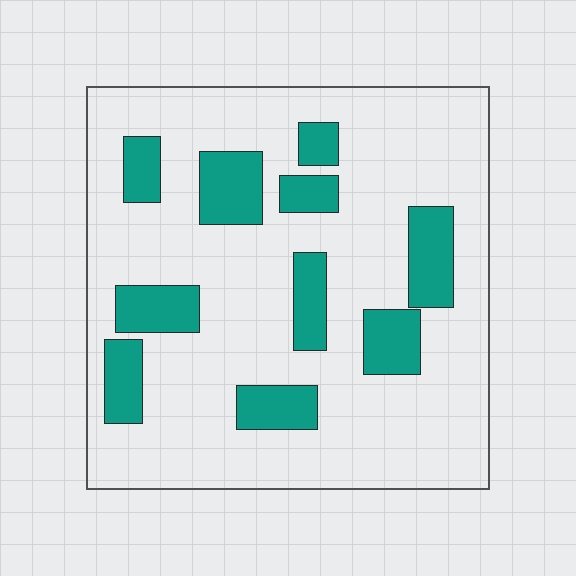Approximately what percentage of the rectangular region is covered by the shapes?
Approximately 20%.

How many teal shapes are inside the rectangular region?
10.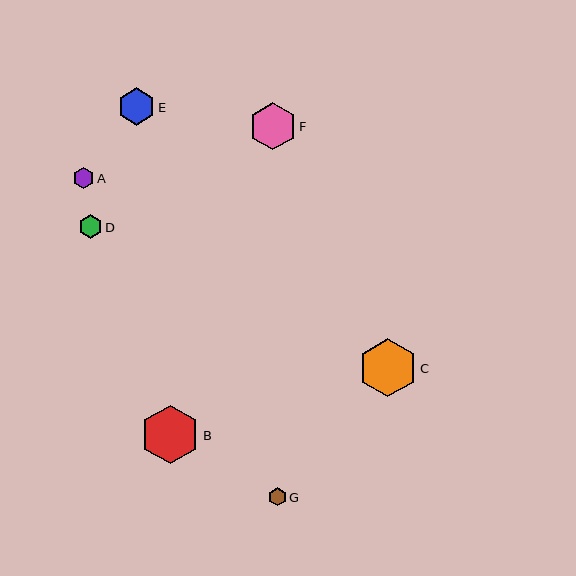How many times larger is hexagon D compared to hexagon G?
Hexagon D is approximately 1.4 times the size of hexagon G.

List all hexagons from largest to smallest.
From largest to smallest: B, C, F, E, D, A, G.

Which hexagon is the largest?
Hexagon B is the largest with a size of approximately 59 pixels.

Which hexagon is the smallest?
Hexagon G is the smallest with a size of approximately 18 pixels.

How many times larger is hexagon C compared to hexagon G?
Hexagon C is approximately 3.3 times the size of hexagon G.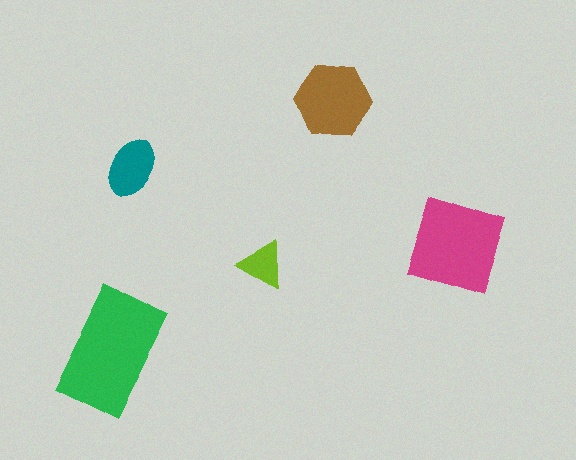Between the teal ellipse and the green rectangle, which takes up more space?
The green rectangle.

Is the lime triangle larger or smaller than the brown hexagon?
Smaller.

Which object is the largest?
The green rectangle.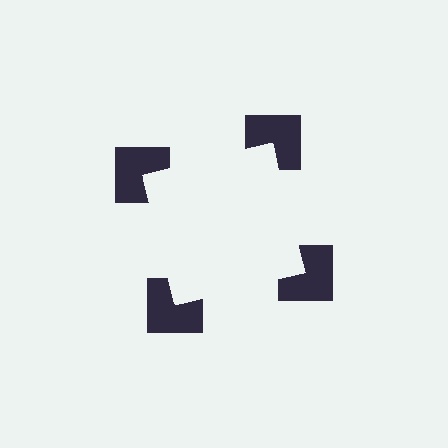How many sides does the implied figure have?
4 sides.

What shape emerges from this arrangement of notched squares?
An illusory square — its edges are inferred from the aligned wedge cuts in the notched squares, not physically drawn.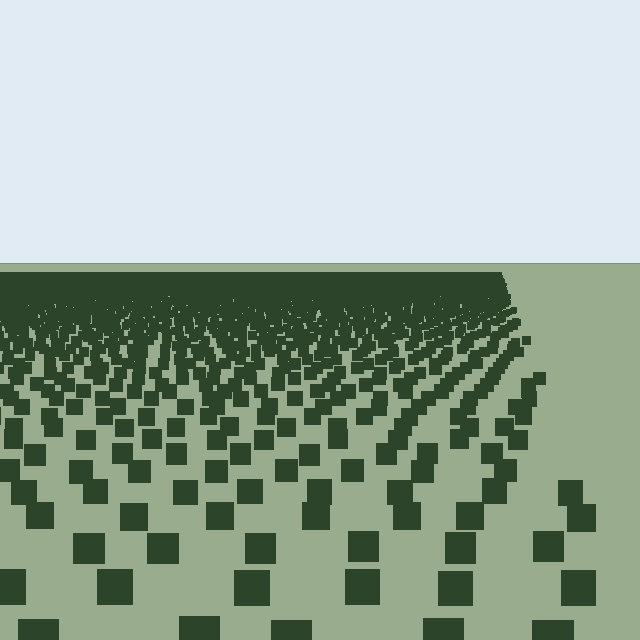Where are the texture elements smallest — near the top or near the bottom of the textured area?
Near the top.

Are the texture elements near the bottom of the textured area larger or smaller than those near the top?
Larger. Near the bottom, elements are closer to the viewer and appear at a bigger on-screen size.